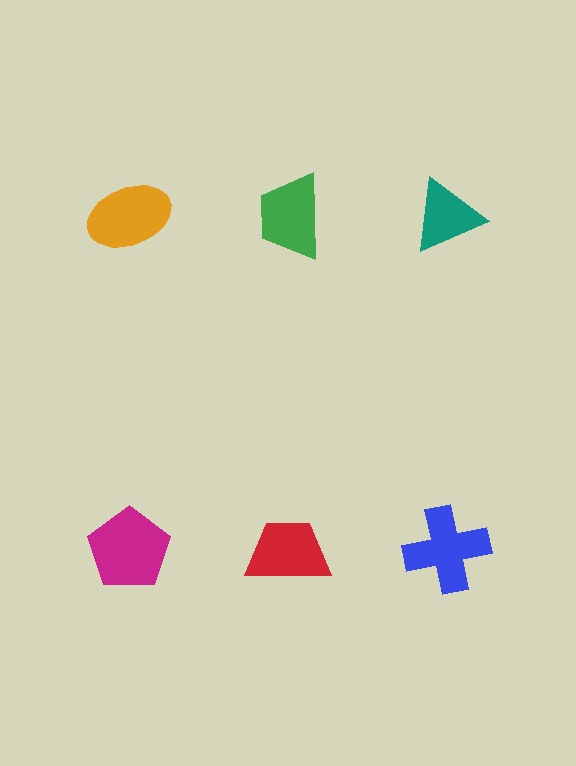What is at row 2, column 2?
A red trapezoid.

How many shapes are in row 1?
3 shapes.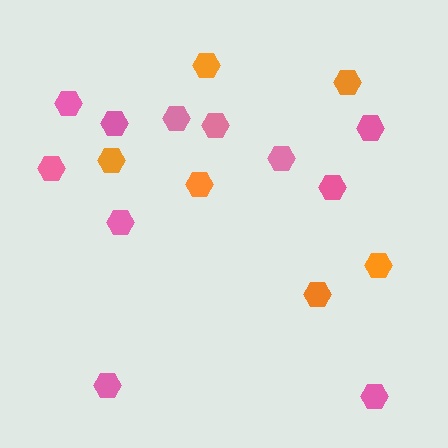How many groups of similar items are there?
There are 2 groups: one group of pink hexagons (11) and one group of orange hexagons (6).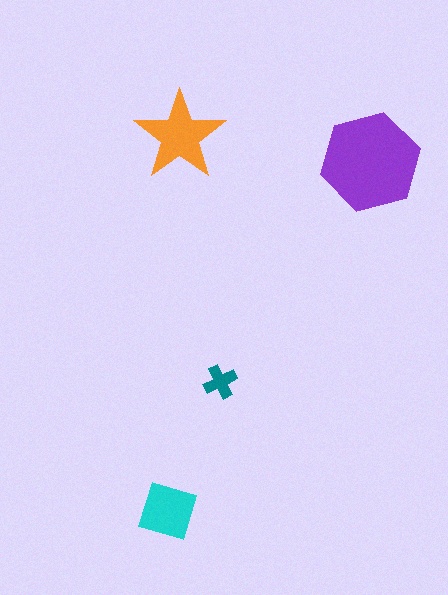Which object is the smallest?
The teal cross.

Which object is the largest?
The purple hexagon.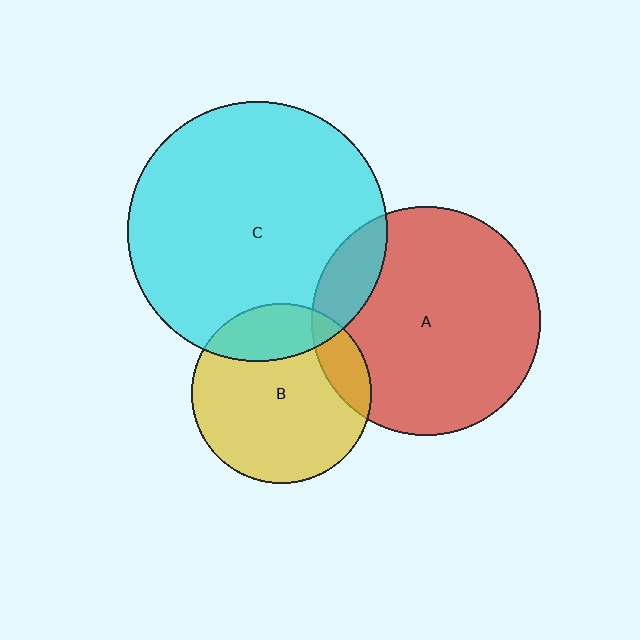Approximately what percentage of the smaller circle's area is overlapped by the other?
Approximately 15%.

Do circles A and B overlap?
Yes.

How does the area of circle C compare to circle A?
Approximately 1.3 times.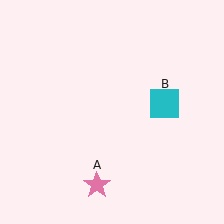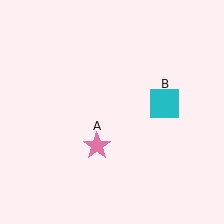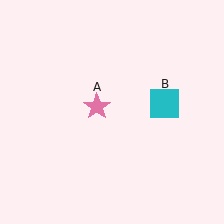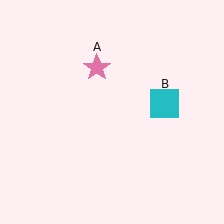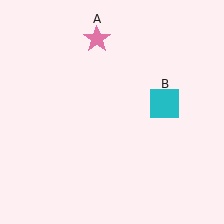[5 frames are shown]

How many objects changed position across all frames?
1 object changed position: pink star (object A).